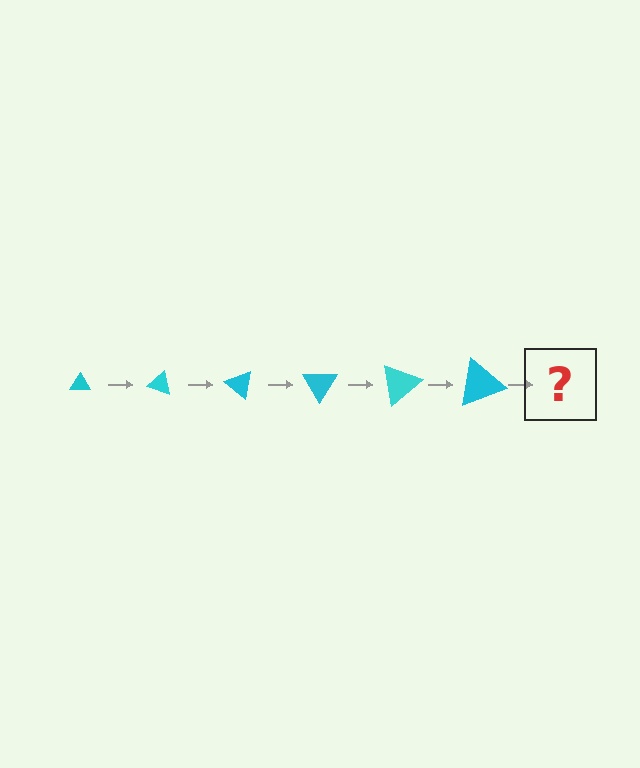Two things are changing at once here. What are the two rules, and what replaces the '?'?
The two rules are that the triangle grows larger each step and it rotates 20 degrees each step. The '?' should be a triangle, larger than the previous one and rotated 120 degrees from the start.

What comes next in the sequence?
The next element should be a triangle, larger than the previous one and rotated 120 degrees from the start.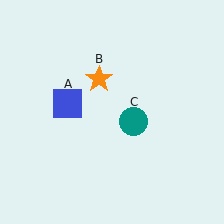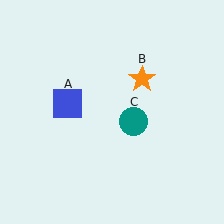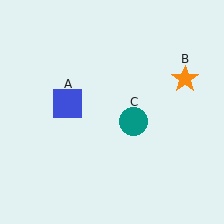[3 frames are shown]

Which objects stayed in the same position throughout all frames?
Blue square (object A) and teal circle (object C) remained stationary.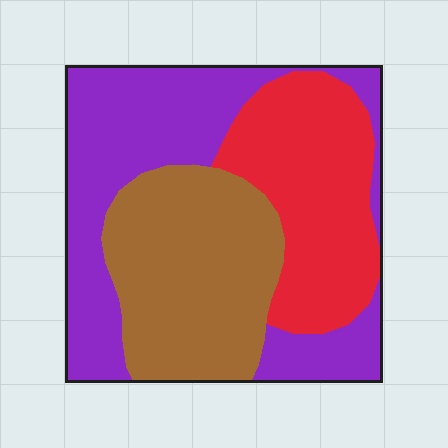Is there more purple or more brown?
Purple.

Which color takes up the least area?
Red, at roughly 30%.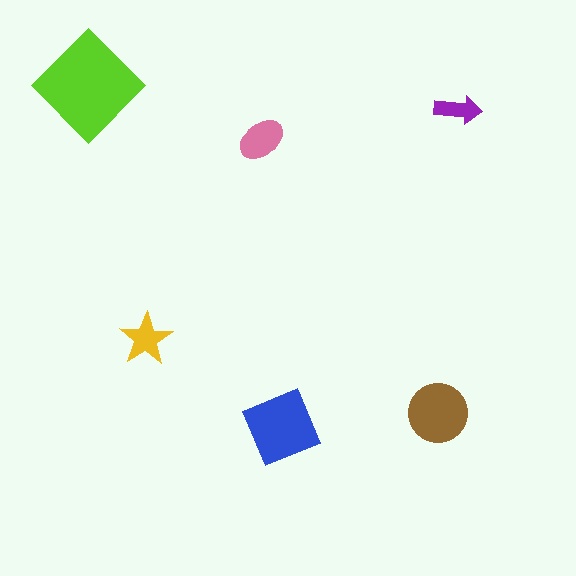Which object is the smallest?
The purple arrow.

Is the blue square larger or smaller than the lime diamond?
Smaller.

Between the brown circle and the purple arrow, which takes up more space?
The brown circle.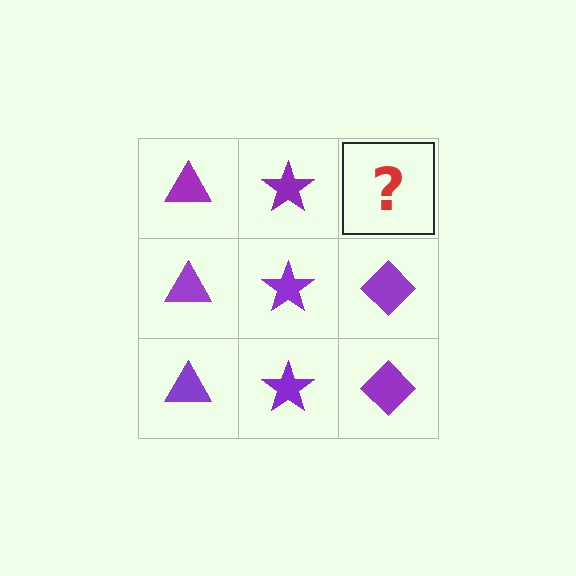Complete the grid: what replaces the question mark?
The question mark should be replaced with a purple diamond.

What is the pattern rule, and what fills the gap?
The rule is that each column has a consistent shape. The gap should be filled with a purple diamond.